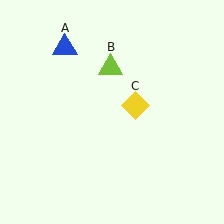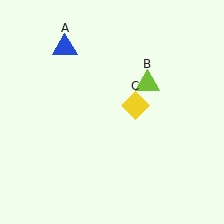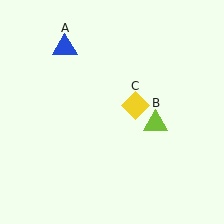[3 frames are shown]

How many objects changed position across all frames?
1 object changed position: lime triangle (object B).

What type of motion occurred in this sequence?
The lime triangle (object B) rotated clockwise around the center of the scene.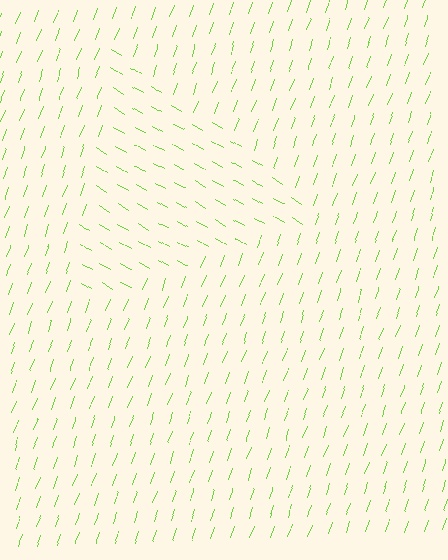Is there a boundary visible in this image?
Yes, there is a texture boundary formed by a change in line orientation.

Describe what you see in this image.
The image is filled with small lime line segments. A triangle region in the image has lines oriented differently from the surrounding lines, creating a visible texture boundary.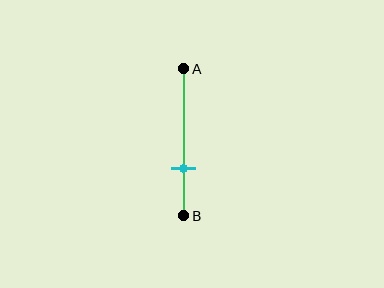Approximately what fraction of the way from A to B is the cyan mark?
The cyan mark is approximately 70% of the way from A to B.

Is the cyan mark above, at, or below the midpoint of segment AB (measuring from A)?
The cyan mark is below the midpoint of segment AB.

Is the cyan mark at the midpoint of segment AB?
No, the mark is at about 70% from A, not at the 50% midpoint.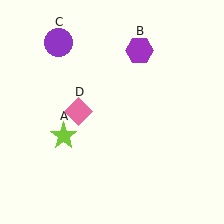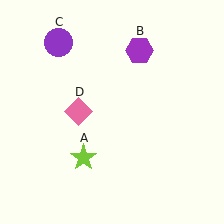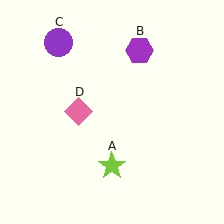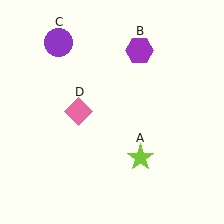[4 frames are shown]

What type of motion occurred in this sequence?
The lime star (object A) rotated counterclockwise around the center of the scene.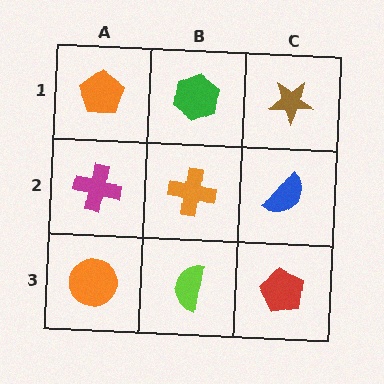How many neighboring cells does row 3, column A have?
2.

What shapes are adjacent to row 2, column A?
An orange pentagon (row 1, column A), an orange circle (row 3, column A), an orange cross (row 2, column B).